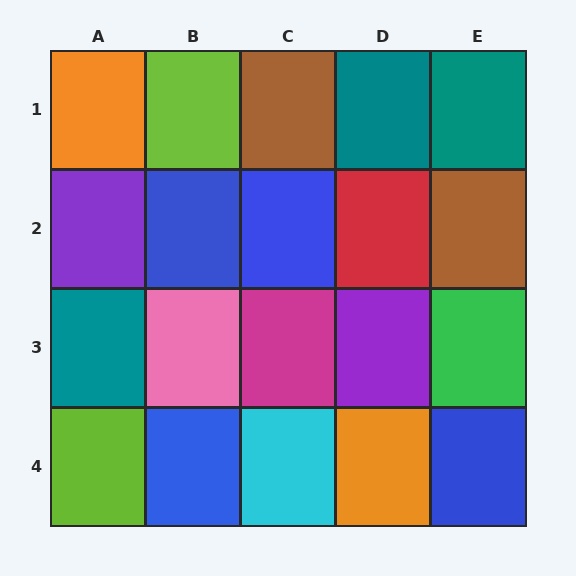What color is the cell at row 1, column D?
Teal.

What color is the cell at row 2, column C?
Blue.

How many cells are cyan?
1 cell is cyan.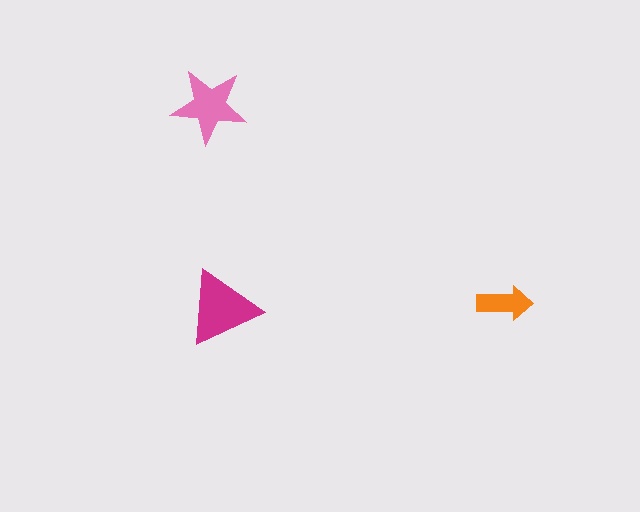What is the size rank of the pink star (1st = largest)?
2nd.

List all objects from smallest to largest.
The orange arrow, the pink star, the magenta triangle.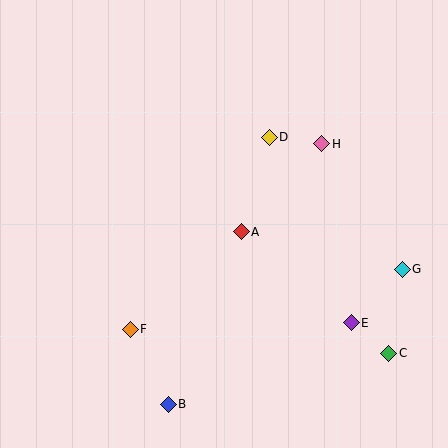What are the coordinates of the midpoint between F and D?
The midpoint between F and D is at (200, 233).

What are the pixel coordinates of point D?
Point D is at (269, 137).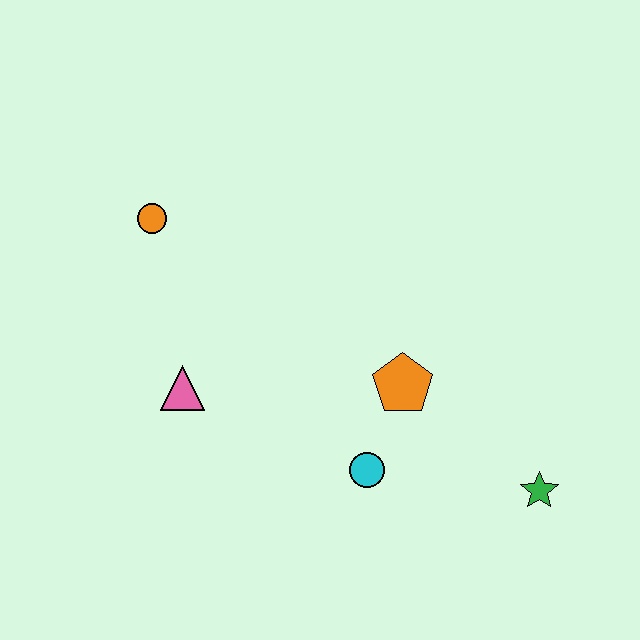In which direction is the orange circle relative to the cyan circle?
The orange circle is above the cyan circle.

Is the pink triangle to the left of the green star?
Yes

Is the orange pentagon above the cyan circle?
Yes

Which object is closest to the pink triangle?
The orange circle is closest to the pink triangle.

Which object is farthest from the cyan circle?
The orange circle is farthest from the cyan circle.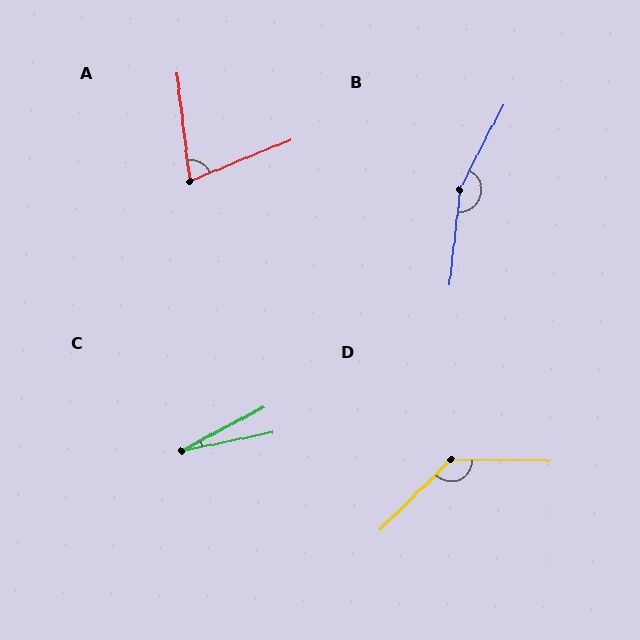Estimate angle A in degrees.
Approximately 75 degrees.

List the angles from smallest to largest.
C (16°), A (75°), D (135°), B (159°).